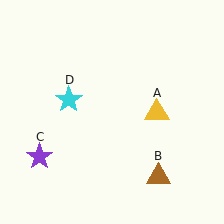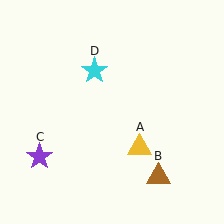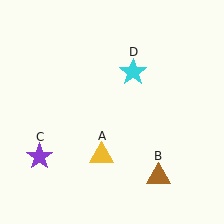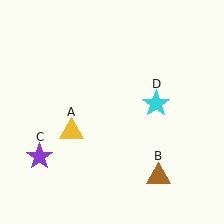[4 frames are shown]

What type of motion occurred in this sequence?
The yellow triangle (object A), cyan star (object D) rotated clockwise around the center of the scene.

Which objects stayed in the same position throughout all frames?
Brown triangle (object B) and purple star (object C) remained stationary.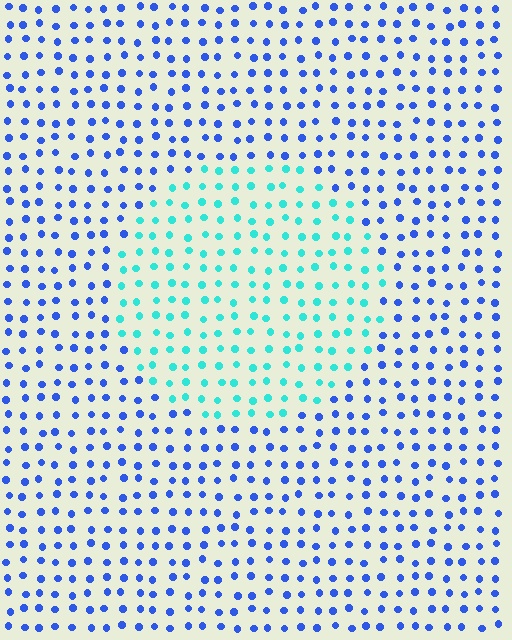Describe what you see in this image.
The image is filled with small blue elements in a uniform arrangement. A circle-shaped region is visible where the elements are tinted to a slightly different hue, forming a subtle color boundary.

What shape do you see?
I see a circle.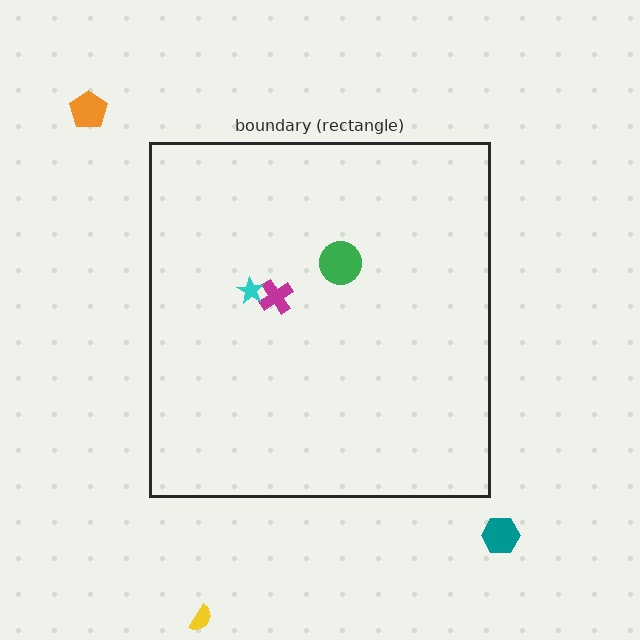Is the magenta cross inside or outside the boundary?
Inside.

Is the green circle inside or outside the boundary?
Inside.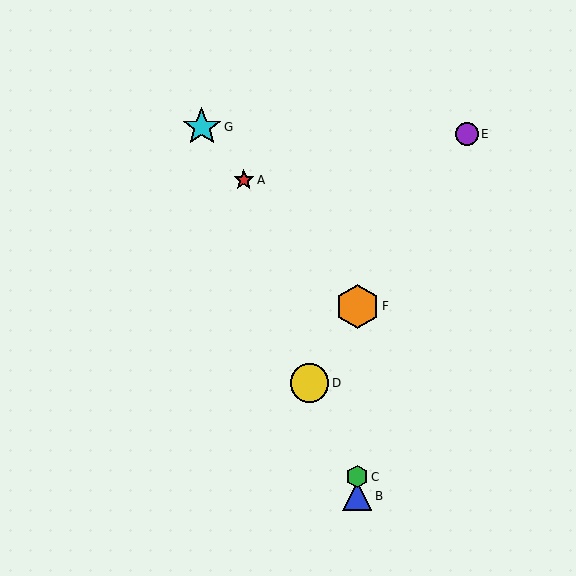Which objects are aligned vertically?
Objects B, C, F are aligned vertically.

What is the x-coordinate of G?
Object G is at x≈202.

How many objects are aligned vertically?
3 objects (B, C, F) are aligned vertically.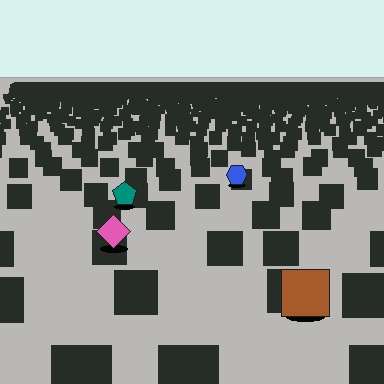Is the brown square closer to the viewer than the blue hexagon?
Yes. The brown square is closer — you can tell from the texture gradient: the ground texture is coarser near it.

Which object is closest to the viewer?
The brown square is closest. The texture marks near it are larger and more spread out.